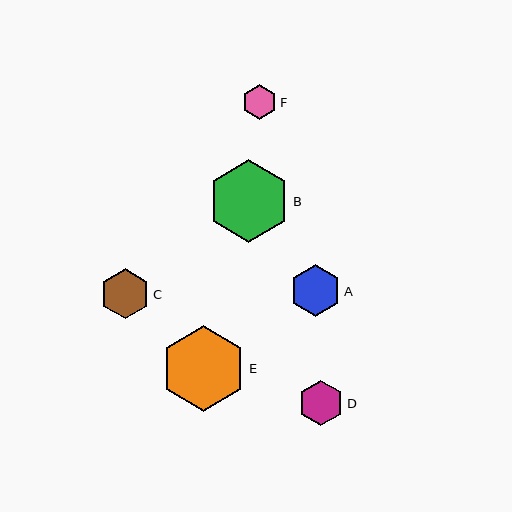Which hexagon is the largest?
Hexagon E is the largest with a size of approximately 86 pixels.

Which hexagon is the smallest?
Hexagon F is the smallest with a size of approximately 35 pixels.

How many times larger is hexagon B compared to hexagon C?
Hexagon B is approximately 1.7 times the size of hexagon C.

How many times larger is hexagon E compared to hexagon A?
Hexagon E is approximately 1.7 times the size of hexagon A.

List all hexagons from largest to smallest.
From largest to smallest: E, B, A, C, D, F.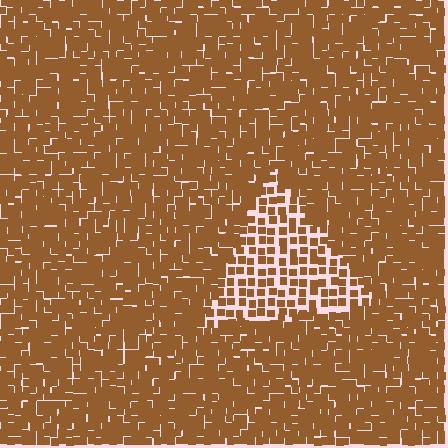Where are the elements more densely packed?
The elements are more densely packed outside the triangle boundary.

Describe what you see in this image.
The image contains small brown elements arranged at two different densities. A triangle-shaped region is visible where the elements are less densely packed than the surrounding area.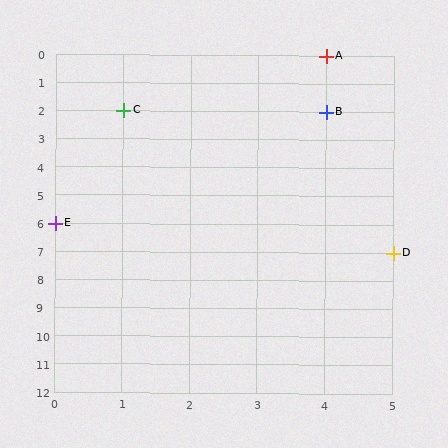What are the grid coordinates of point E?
Point E is at grid coordinates (0, 6).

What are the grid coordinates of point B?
Point B is at grid coordinates (4, 2).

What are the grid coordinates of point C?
Point C is at grid coordinates (1, 2).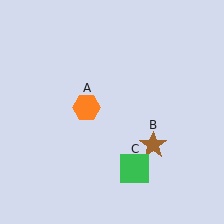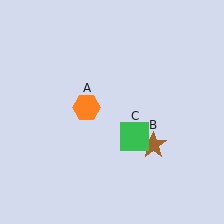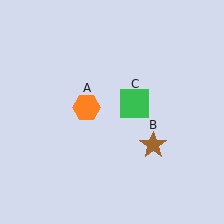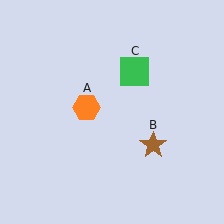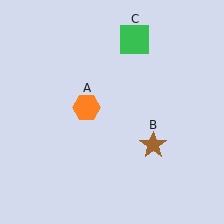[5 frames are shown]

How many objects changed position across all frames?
1 object changed position: green square (object C).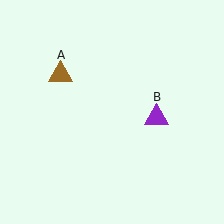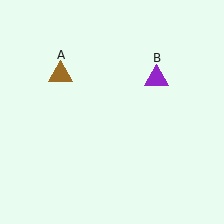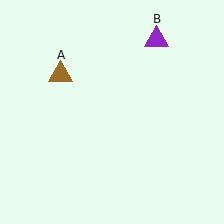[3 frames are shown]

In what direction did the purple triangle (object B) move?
The purple triangle (object B) moved up.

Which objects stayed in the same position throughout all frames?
Brown triangle (object A) remained stationary.